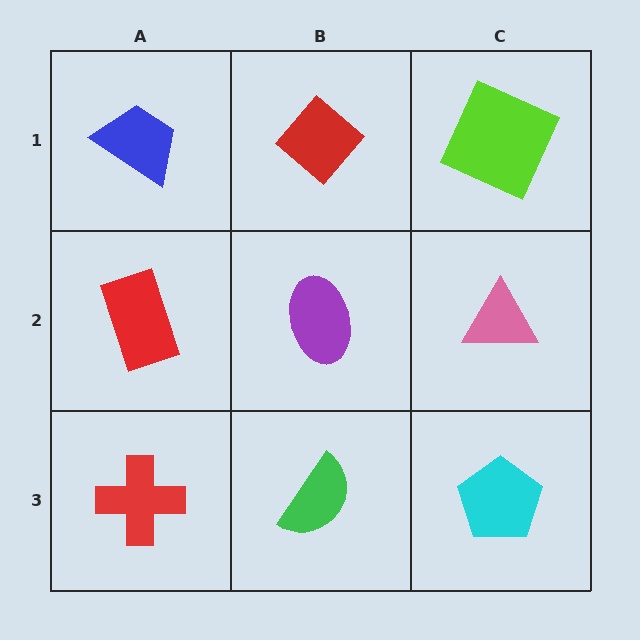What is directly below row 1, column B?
A purple ellipse.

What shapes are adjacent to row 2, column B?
A red diamond (row 1, column B), a green semicircle (row 3, column B), a red rectangle (row 2, column A), a pink triangle (row 2, column C).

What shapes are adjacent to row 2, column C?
A lime square (row 1, column C), a cyan pentagon (row 3, column C), a purple ellipse (row 2, column B).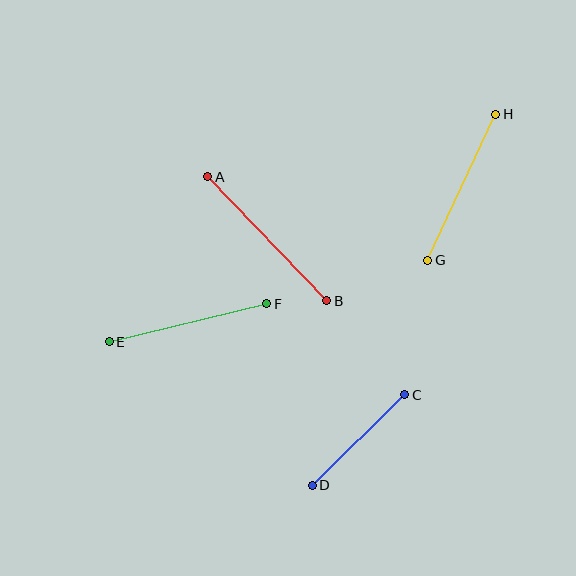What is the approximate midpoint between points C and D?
The midpoint is at approximately (359, 440) pixels.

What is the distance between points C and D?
The distance is approximately 129 pixels.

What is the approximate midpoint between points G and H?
The midpoint is at approximately (462, 187) pixels.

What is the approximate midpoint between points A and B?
The midpoint is at approximately (267, 239) pixels.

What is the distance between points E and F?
The distance is approximately 162 pixels.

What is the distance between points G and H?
The distance is approximately 161 pixels.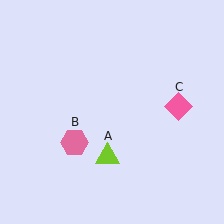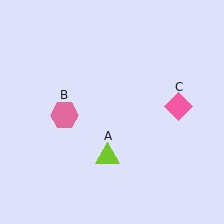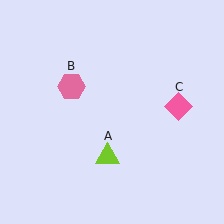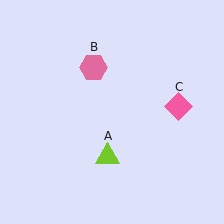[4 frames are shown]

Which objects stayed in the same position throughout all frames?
Lime triangle (object A) and pink diamond (object C) remained stationary.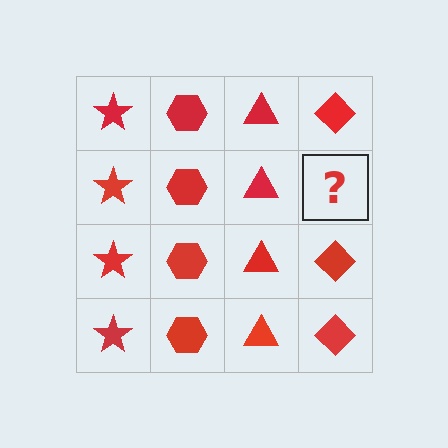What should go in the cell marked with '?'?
The missing cell should contain a red diamond.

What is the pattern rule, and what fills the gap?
The rule is that each column has a consistent shape. The gap should be filled with a red diamond.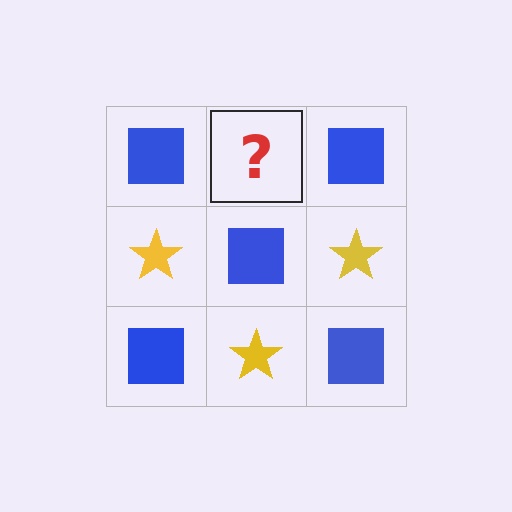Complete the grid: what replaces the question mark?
The question mark should be replaced with a yellow star.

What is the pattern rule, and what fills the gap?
The rule is that it alternates blue square and yellow star in a checkerboard pattern. The gap should be filled with a yellow star.